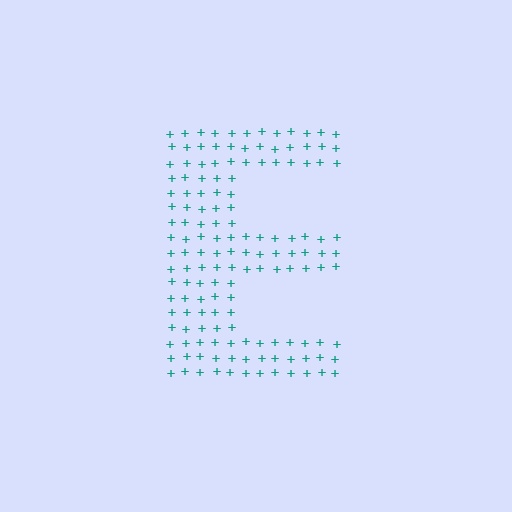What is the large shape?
The large shape is the letter E.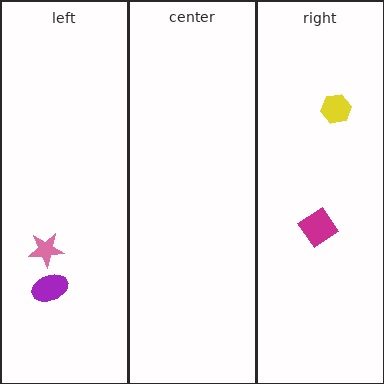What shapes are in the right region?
The yellow hexagon, the magenta diamond.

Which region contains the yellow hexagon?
The right region.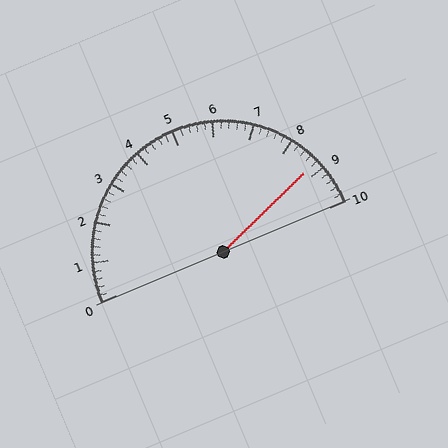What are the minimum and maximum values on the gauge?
The gauge ranges from 0 to 10.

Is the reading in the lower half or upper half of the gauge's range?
The reading is in the upper half of the range (0 to 10).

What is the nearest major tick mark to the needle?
The nearest major tick mark is 9.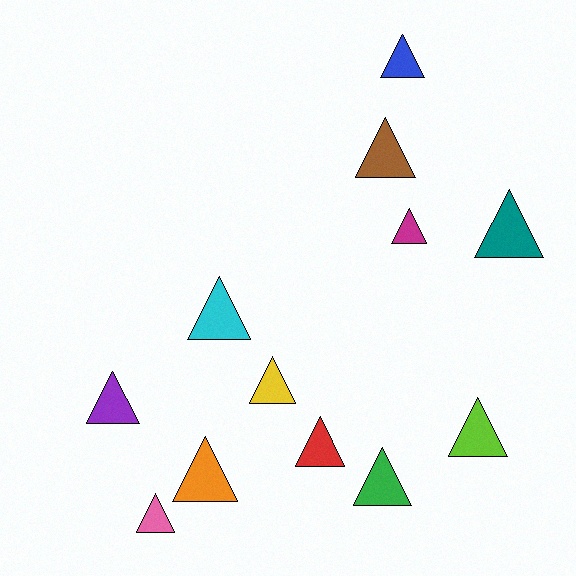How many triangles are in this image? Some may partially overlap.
There are 12 triangles.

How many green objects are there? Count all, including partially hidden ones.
There is 1 green object.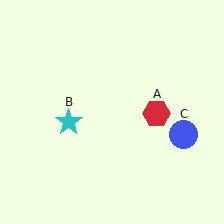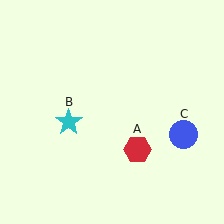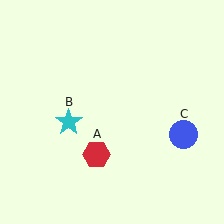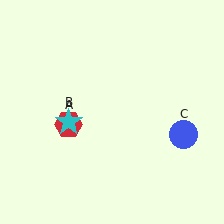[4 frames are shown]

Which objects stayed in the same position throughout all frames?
Cyan star (object B) and blue circle (object C) remained stationary.